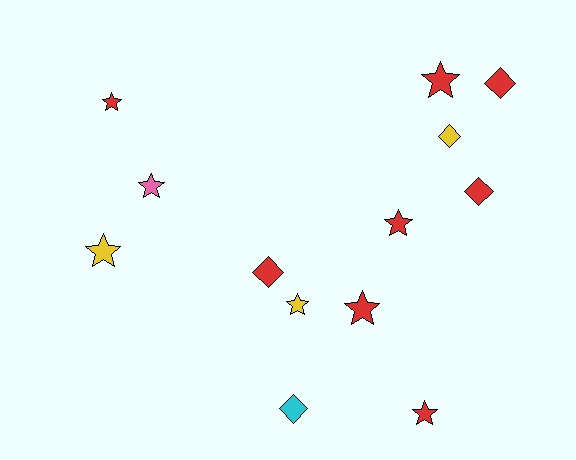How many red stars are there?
There are 5 red stars.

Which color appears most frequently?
Red, with 8 objects.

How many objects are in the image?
There are 13 objects.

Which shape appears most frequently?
Star, with 8 objects.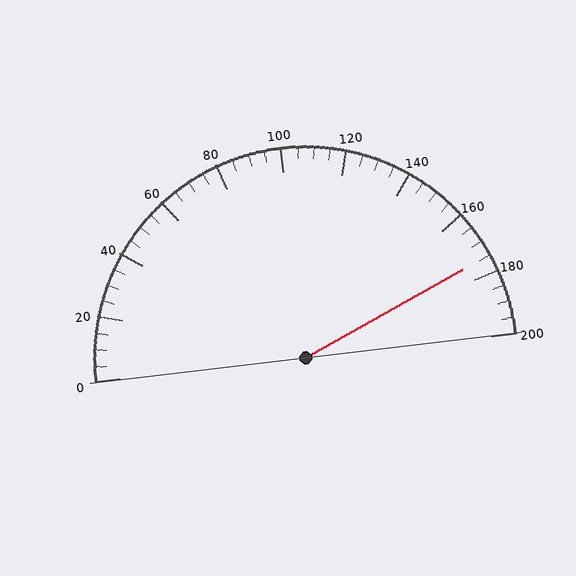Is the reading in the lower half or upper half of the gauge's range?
The reading is in the upper half of the range (0 to 200).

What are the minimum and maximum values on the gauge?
The gauge ranges from 0 to 200.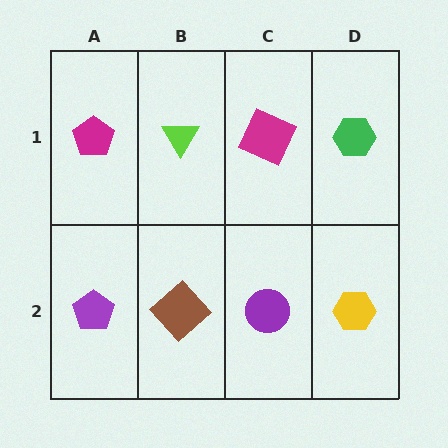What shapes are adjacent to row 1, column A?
A purple pentagon (row 2, column A), a lime triangle (row 1, column B).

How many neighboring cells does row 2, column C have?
3.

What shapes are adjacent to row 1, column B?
A brown diamond (row 2, column B), a magenta pentagon (row 1, column A), a magenta square (row 1, column C).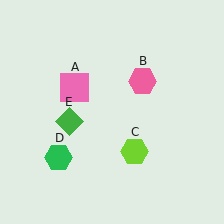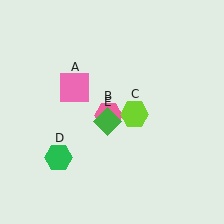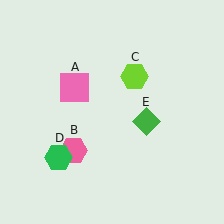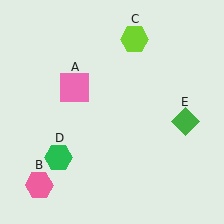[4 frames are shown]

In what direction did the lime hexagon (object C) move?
The lime hexagon (object C) moved up.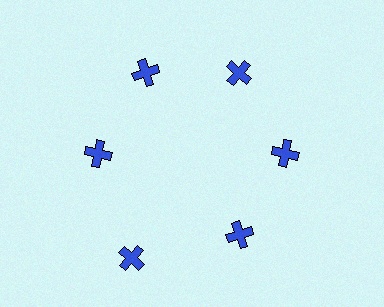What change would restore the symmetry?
The symmetry would be restored by moving it inward, back onto the ring so that all 6 crosses sit at equal angles and equal distance from the center.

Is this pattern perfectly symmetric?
No. The 6 blue crosses are arranged in a ring, but one element near the 7 o'clock position is pushed outward from the center, breaking the 6-fold rotational symmetry.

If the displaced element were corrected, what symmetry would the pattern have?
It would have 6-fold rotational symmetry — the pattern would map onto itself every 60 degrees.